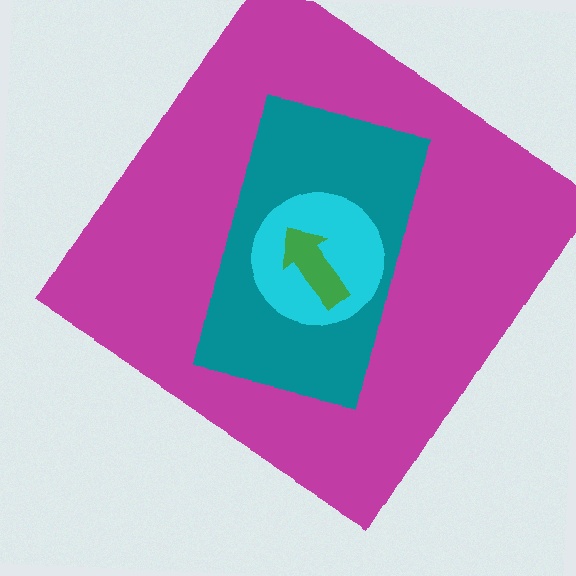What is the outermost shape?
The magenta diamond.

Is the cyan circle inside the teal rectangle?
Yes.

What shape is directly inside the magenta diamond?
The teal rectangle.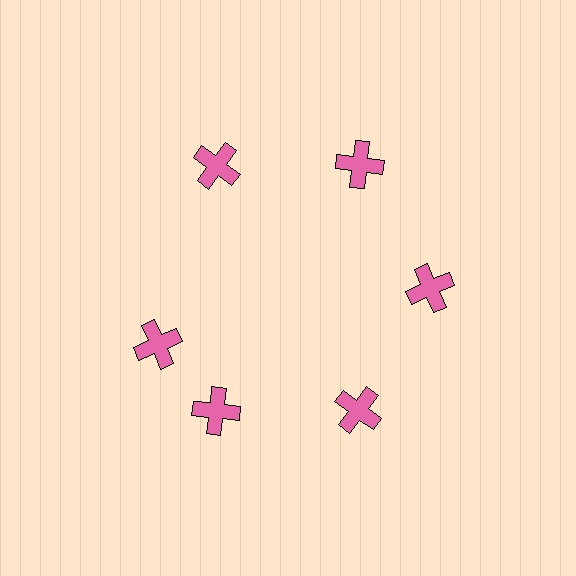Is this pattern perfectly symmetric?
No. The 6 pink crosses are arranged in a ring, but one element near the 9 o'clock position is rotated out of alignment along the ring, breaking the 6-fold rotational symmetry.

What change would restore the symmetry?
The symmetry would be restored by rotating it back into even spacing with its neighbors so that all 6 crosses sit at equal angles and equal distance from the center.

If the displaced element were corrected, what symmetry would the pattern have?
It would have 6-fold rotational symmetry — the pattern would map onto itself every 60 degrees.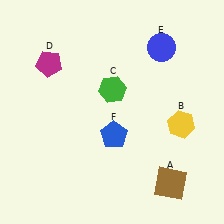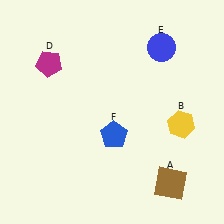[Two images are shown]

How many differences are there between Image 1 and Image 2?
There is 1 difference between the two images.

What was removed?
The green hexagon (C) was removed in Image 2.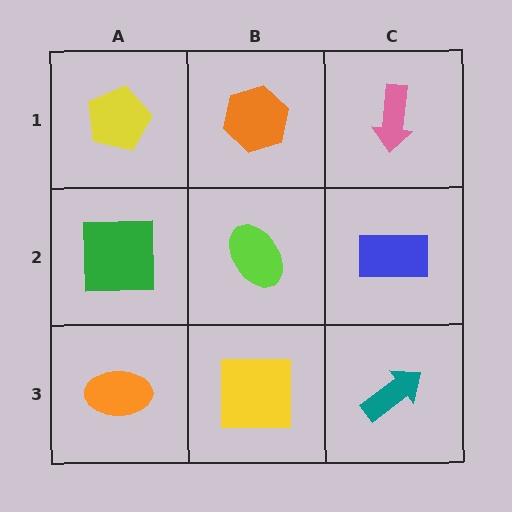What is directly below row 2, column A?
An orange ellipse.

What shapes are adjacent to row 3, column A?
A green square (row 2, column A), a yellow square (row 3, column B).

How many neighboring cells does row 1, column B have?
3.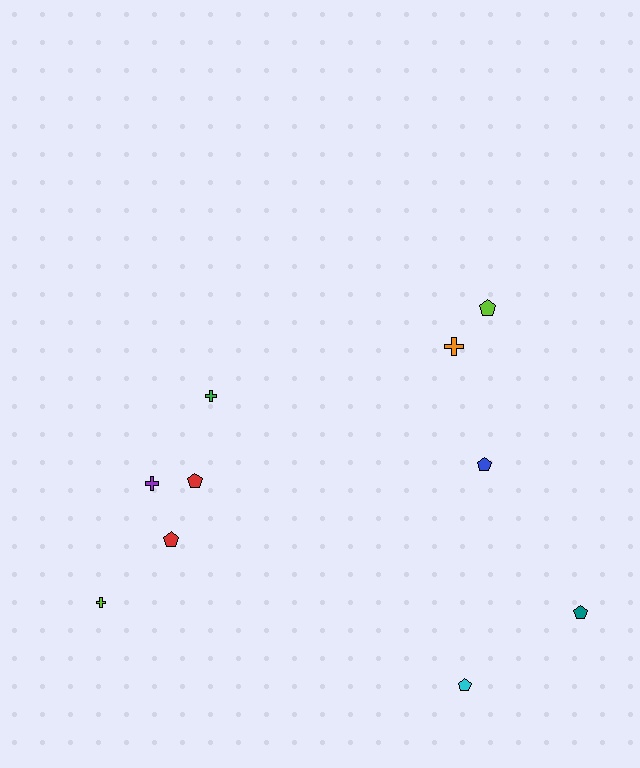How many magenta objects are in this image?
There are no magenta objects.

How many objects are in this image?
There are 10 objects.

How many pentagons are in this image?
There are 6 pentagons.